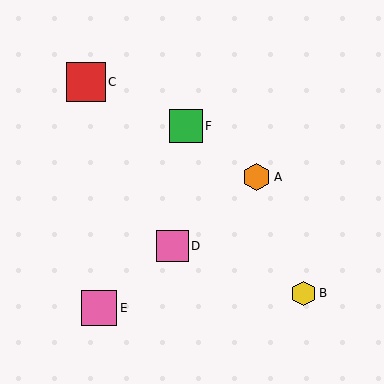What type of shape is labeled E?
Shape E is a pink square.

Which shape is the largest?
The red square (labeled C) is the largest.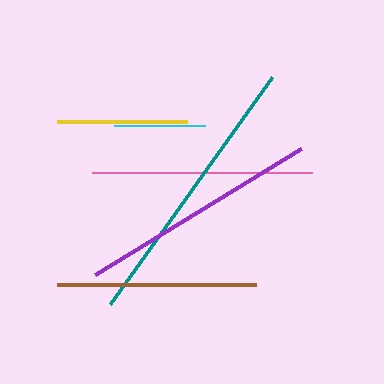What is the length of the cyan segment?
The cyan segment is approximately 91 pixels long.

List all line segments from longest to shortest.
From longest to shortest: teal, purple, pink, brown, yellow, cyan.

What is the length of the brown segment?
The brown segment is approximately 199 pixels long.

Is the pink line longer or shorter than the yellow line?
The pink line is longer than the yellow line.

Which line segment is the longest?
The teal line is the longest at approximately 280 pixels.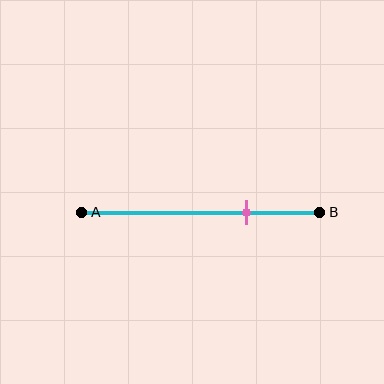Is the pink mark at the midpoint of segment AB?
No, the mark is at about 70% from A, not at the 50% midpoint.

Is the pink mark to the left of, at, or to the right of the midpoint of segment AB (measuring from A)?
The pink mark is to the right of the midpoint of segment AB.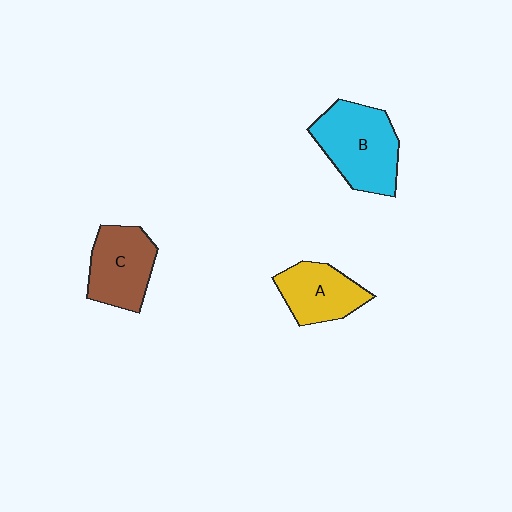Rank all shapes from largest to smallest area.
From largest to smallest: B (cyan), C (brown), A (yellow).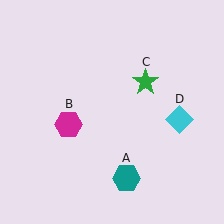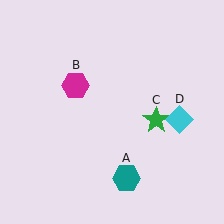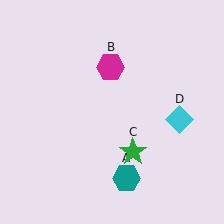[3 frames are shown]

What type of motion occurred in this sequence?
The magenta hexagon (object B), green star (object C) rotated clockwise around the center of the scene.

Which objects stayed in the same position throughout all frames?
Teal hexagon (object A) and cyan diamond (object D) remained stationary.